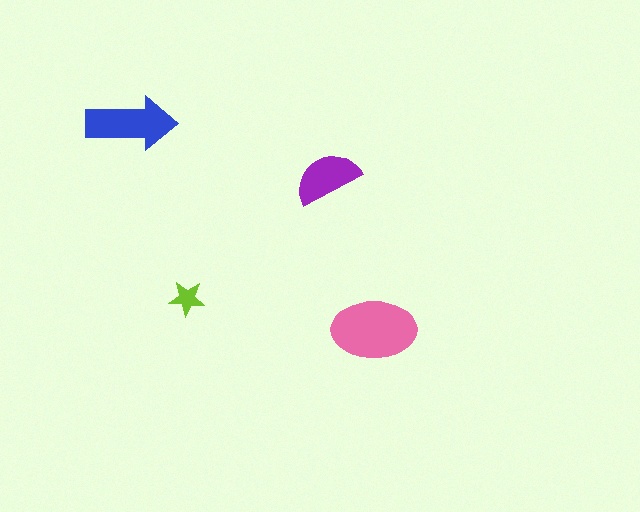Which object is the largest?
The pink ellipse.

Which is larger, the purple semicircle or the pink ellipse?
The pink ellipse.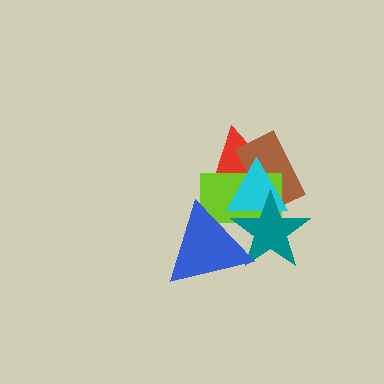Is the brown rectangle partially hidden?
Yes, it is partially covered by another shape.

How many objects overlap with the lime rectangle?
5 objects overlap with the lime rectangle.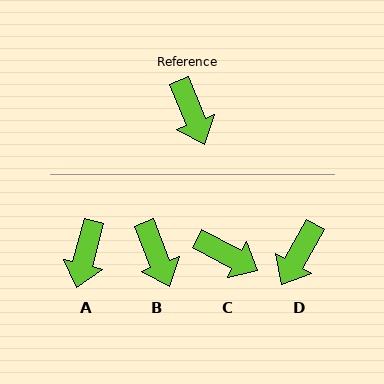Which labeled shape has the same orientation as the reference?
B.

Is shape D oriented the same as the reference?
No, it is off by about 52 degrees.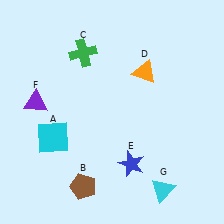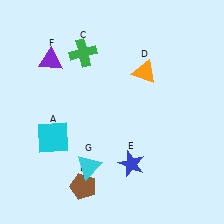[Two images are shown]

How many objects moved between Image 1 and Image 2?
2 objects moved between the two images.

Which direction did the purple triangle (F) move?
The purple triangle (F) moved up.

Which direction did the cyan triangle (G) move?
The cyan triangle (G) moved left.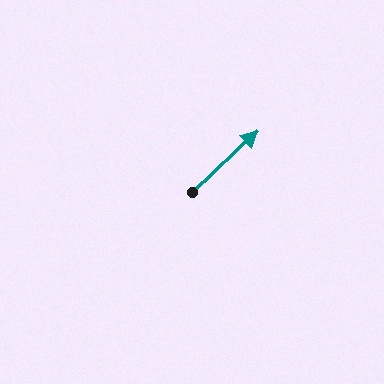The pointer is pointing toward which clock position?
Roughly 2 o'clock.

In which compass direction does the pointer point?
Northeast.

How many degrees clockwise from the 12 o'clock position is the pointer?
Approximately 47 degrees.